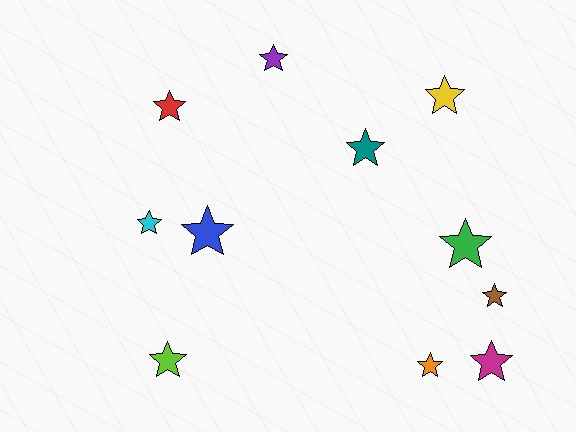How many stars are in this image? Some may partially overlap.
There are 11 stars.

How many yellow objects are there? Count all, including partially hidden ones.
There is 1 yellow object.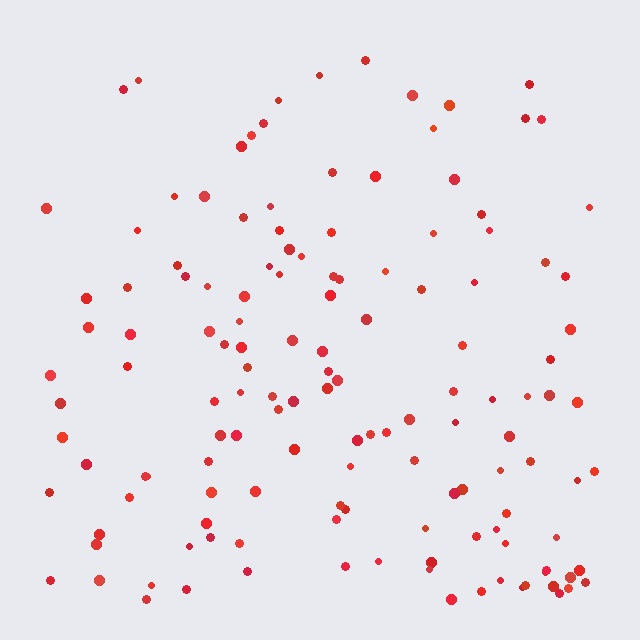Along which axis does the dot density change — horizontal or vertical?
Vertical.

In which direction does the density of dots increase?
From top to bottom, with the bottom side densest.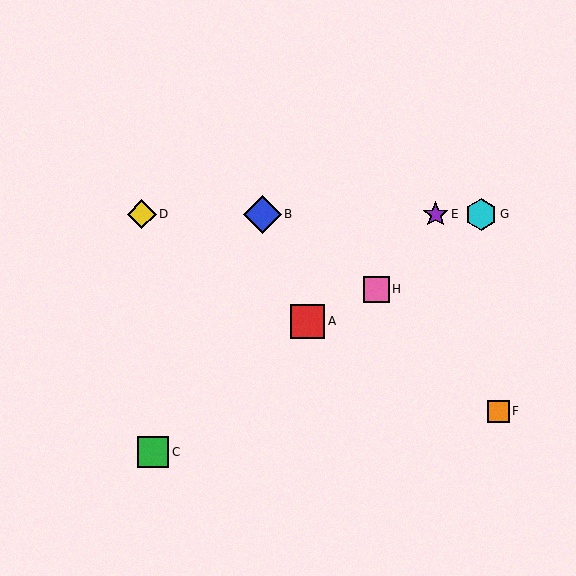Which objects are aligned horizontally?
Objects B, D, E, G are aligned horizontally.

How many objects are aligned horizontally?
4 objects (B, D, E, G) are aligned horizontally.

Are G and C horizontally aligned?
No, G is at y≈214 and C is at y≈452.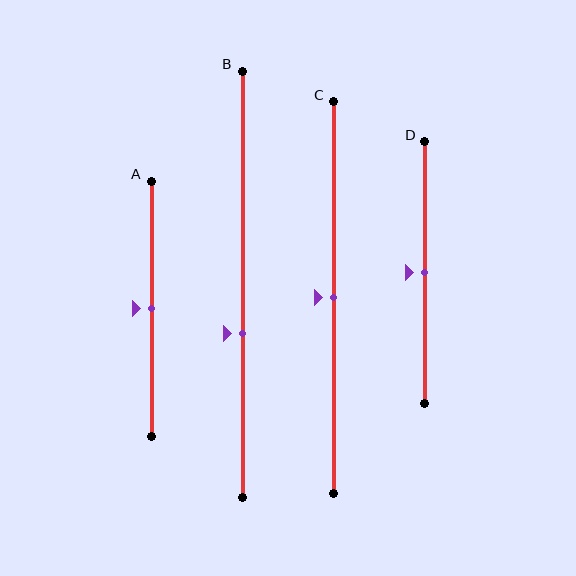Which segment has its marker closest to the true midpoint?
Segment A has its marker closest to the true midpoint.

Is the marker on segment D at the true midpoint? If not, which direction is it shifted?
Yes, the marker on segment D is at the true midpoint.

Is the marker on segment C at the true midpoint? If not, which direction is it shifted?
Yes, the marker on segment C is at the true midpoint.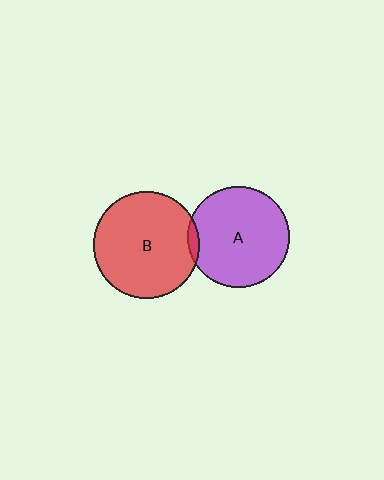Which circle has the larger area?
Circle B (red).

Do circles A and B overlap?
Yes.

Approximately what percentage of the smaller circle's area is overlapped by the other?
Approximately 5%.